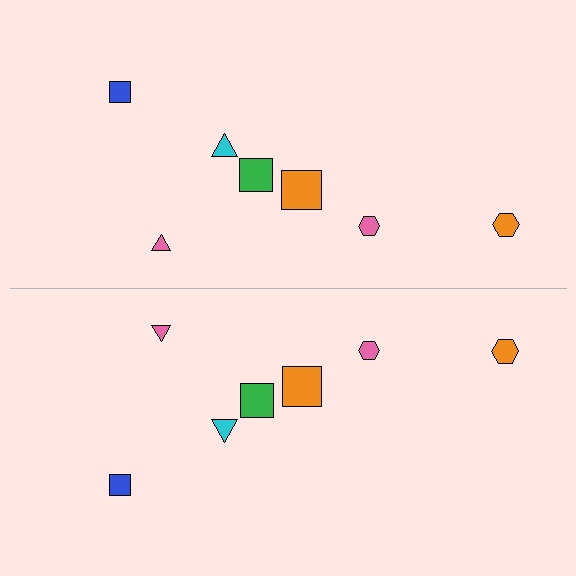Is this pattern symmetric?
Yes, this pattern has bilateral (reflection) symmetry.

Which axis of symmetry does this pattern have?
The pattern has a horizontal axis of symmetry running through the center of the image.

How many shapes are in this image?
There are 14 shapes in this image.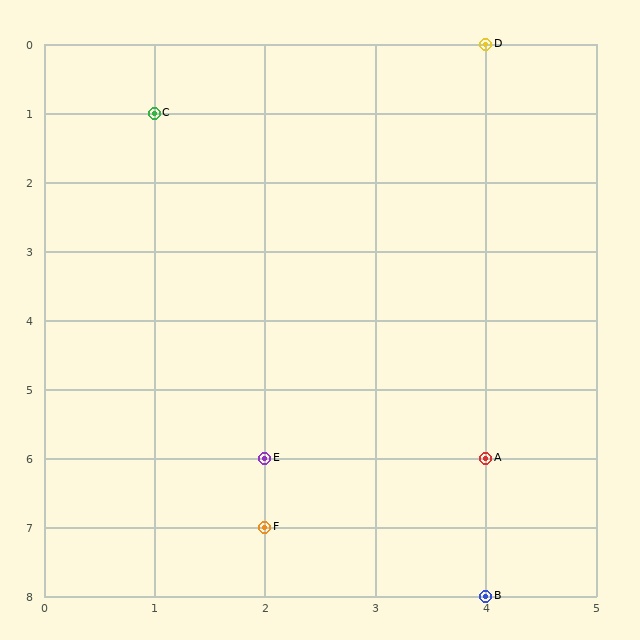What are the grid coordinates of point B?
Point B is at grid coordinates (4, 8).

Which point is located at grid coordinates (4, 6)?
Point A is at (4, 6).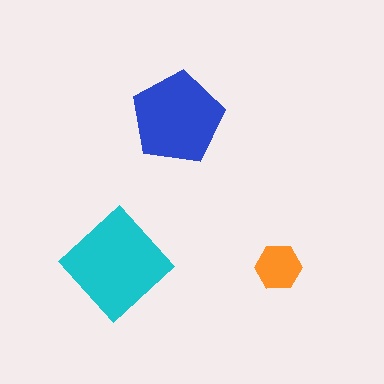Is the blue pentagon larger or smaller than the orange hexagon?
Larger.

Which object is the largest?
The cyan diamond.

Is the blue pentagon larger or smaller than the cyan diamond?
Smaller.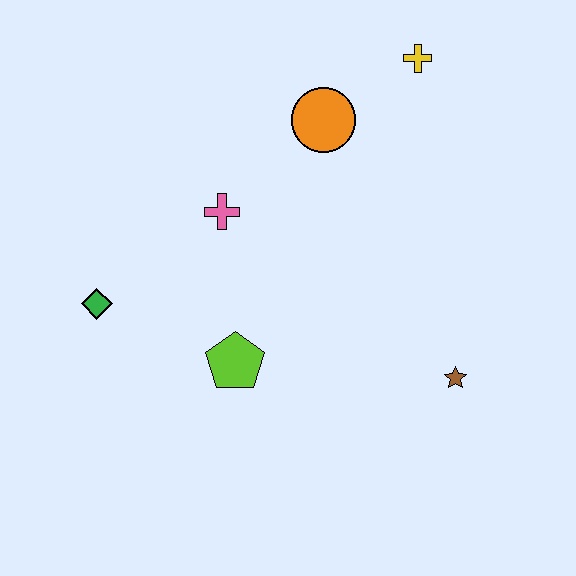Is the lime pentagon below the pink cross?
Yes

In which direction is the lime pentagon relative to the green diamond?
The lime pentagon is to the right of the green diamond.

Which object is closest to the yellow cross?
The orange circle is closest to the yellow cross.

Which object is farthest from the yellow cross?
The green diamond is farthest from the yellow cross.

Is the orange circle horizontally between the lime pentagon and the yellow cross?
Yes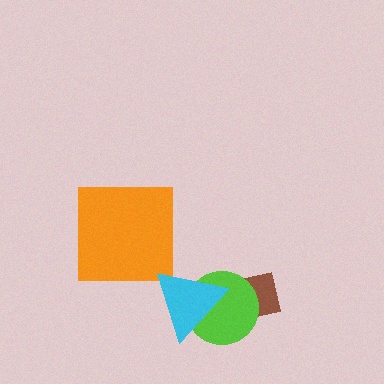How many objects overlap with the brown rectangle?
2 objects overlap with the brown rectangle.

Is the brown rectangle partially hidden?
Yes, it is partially covered by another shape.